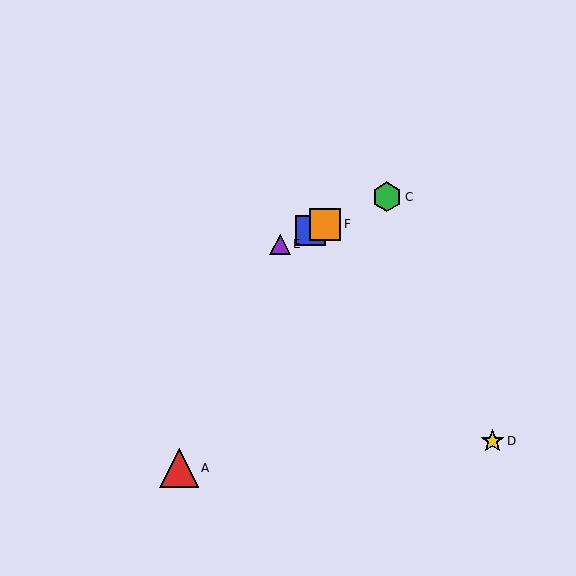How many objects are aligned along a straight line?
4 objects (B, C, E, F) are aligned along a straight line.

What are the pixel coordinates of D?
Object D is at (493, 441).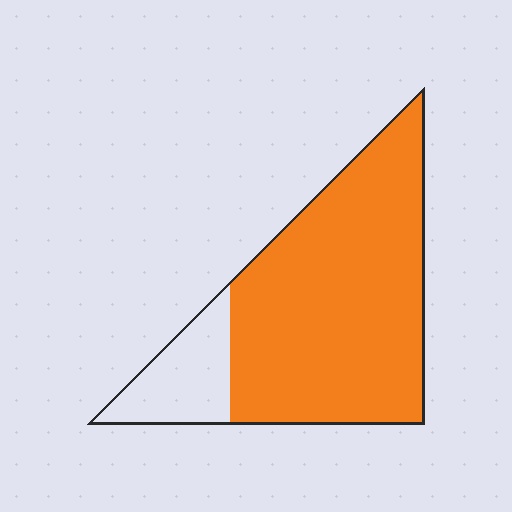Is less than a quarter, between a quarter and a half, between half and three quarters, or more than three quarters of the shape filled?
More than three quarters.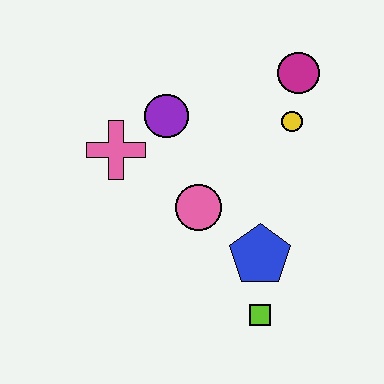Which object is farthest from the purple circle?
The lime square is farthest from the purple circle.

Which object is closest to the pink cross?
The purple circle is closest to the pink cross.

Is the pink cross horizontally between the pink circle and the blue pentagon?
No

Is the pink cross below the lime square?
No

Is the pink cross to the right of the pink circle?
No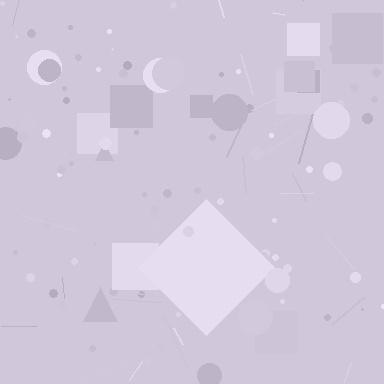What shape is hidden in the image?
A diamond is hidden in the image.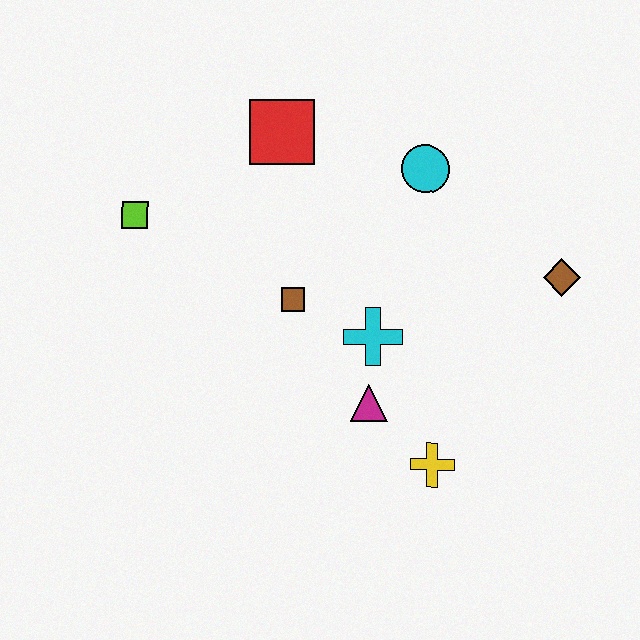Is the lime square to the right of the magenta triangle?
No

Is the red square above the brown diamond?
Yes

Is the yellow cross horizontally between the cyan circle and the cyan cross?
No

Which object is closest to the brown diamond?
The cyan circle is closest to the brown diamond.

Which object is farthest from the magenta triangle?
The lime square is farthest from the magenta triangle.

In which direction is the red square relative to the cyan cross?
The red square is above the cyan cross.